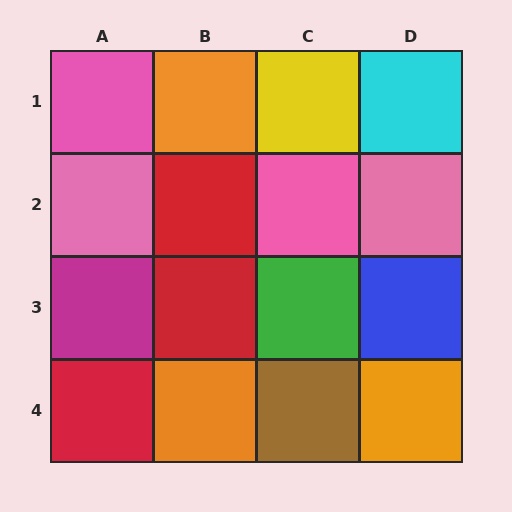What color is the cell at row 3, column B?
Red.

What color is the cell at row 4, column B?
Orange.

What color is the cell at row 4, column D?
Orange.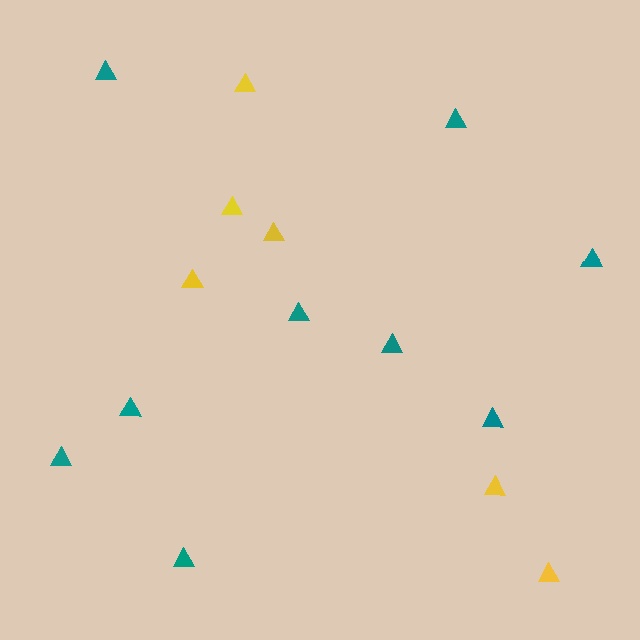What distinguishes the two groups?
There are 2 groups: one group of yellow triangles (6) and one group of teal triangles (9).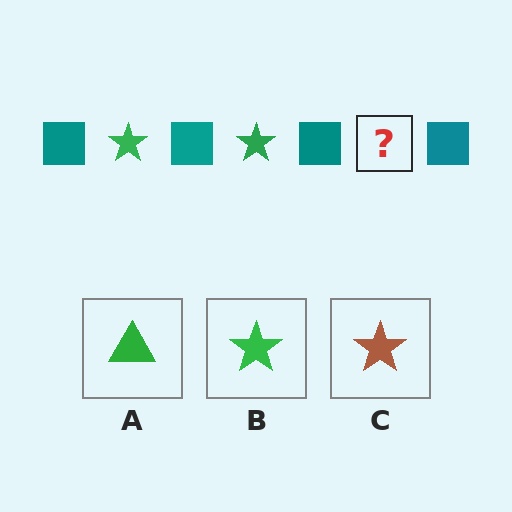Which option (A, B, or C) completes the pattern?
B.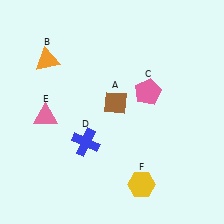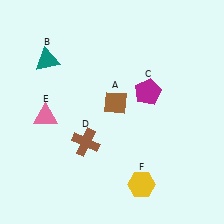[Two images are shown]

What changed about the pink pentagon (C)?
In Image 1, C is pink. In Image 2, it changed to magenta.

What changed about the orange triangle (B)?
In Image 1, B is orange. In Image 2, it changed to teal.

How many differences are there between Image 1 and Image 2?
There are 3 differences between the two images.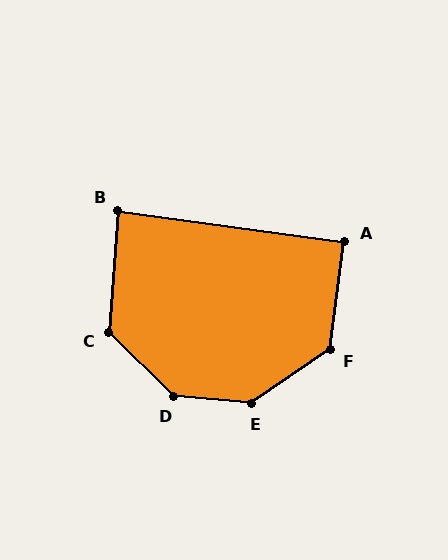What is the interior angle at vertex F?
Approximately 132 degrees (obtuse).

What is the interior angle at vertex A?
Approximately 90 degrees (approximately right).